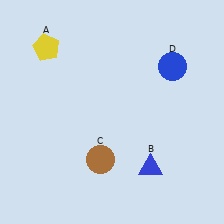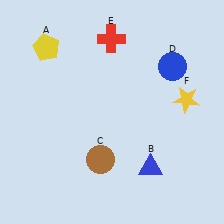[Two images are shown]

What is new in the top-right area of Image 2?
A yellow star (F) was added in the top-right area of Image 2.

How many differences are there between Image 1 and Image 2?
There are 2 differences between the two images.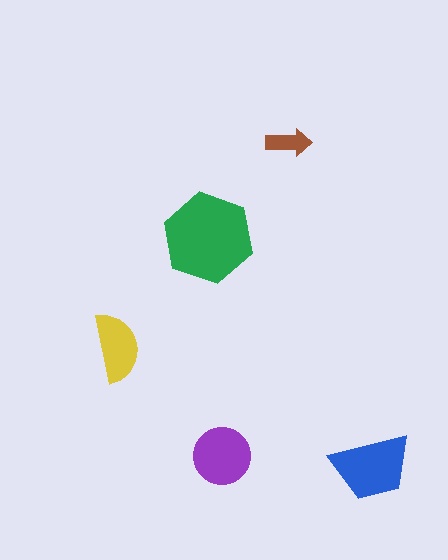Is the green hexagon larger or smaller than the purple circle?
Larger.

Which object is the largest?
The green hexagon.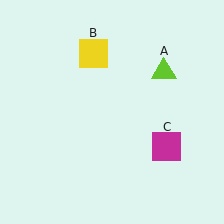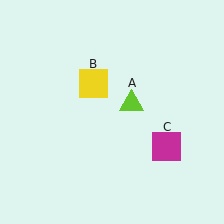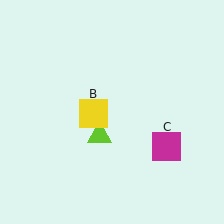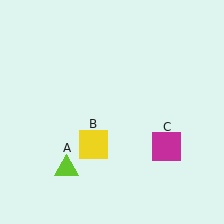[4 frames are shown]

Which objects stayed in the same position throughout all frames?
Magenta square (object C) remained stationary.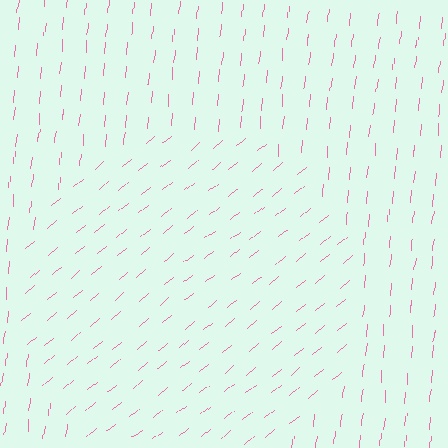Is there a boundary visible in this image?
Yes, there is a texture boundary formed by a change in line orientation.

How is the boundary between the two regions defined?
The boundary is defined purely by a change in line orientation (approximately 45 degrees difference). All lines are the same color and thickness.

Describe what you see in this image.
The image is filled with small pink line segments. A circle region in the image has lines oriented differently from the surrounding lines, creating a visible texture boundary.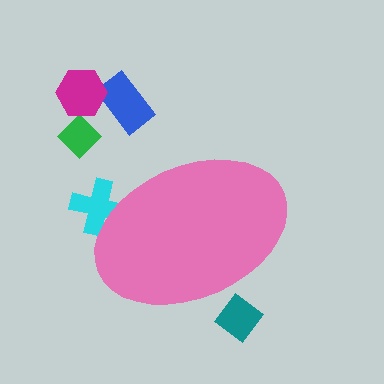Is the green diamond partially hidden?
No, the green diamond is fully visible.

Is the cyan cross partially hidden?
Yes, the cyan cross is partially hidden behind the pink ellipse.